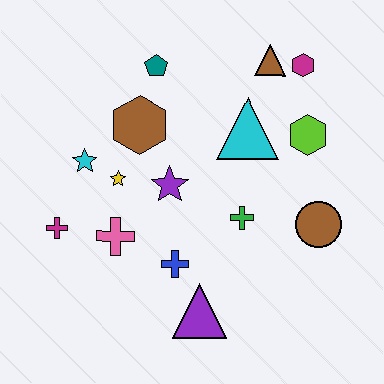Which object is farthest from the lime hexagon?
The magenta cross is farthest from the lime hexagon.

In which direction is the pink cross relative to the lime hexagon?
The pink cross is to the left of the lime hexagon.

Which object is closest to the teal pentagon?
The brown hexagon is closest to the teal pentagon.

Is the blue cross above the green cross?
No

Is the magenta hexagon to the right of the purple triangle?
Yes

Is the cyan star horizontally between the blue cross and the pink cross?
No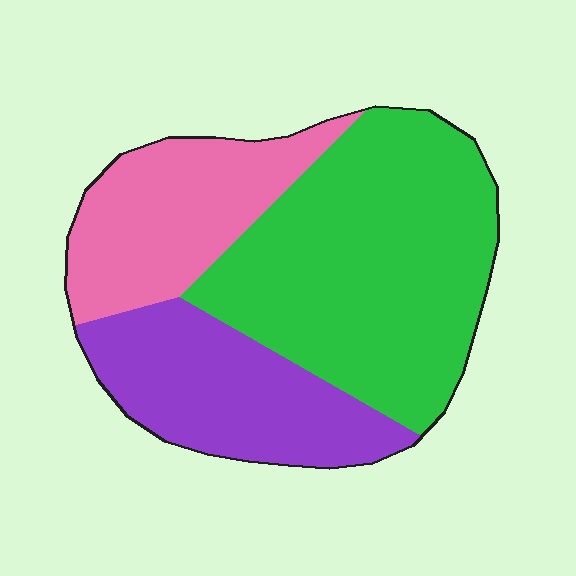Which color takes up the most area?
Green, at roughly 50%.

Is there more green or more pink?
Green.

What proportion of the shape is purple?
Purple takes up about one quarter (1/4) of the shape.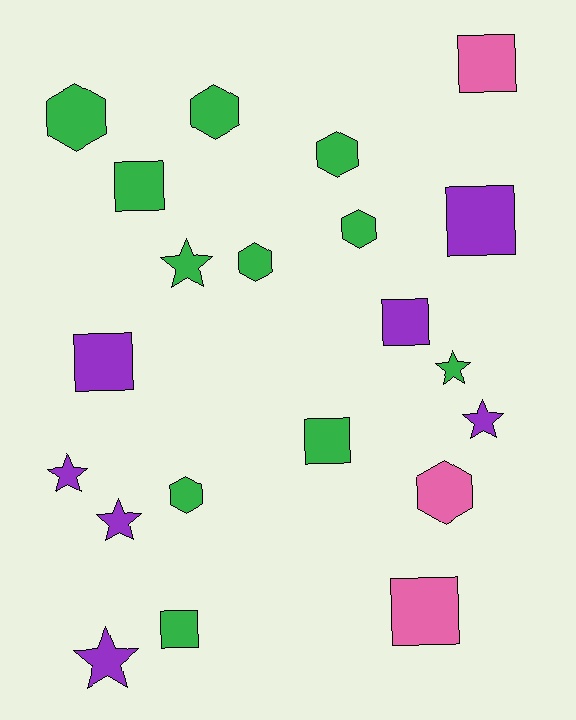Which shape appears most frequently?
Square, with 8 objects.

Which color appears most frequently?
Green, with 11 objects.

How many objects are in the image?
There are 21 objects.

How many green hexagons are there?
There are 6 green hexagons.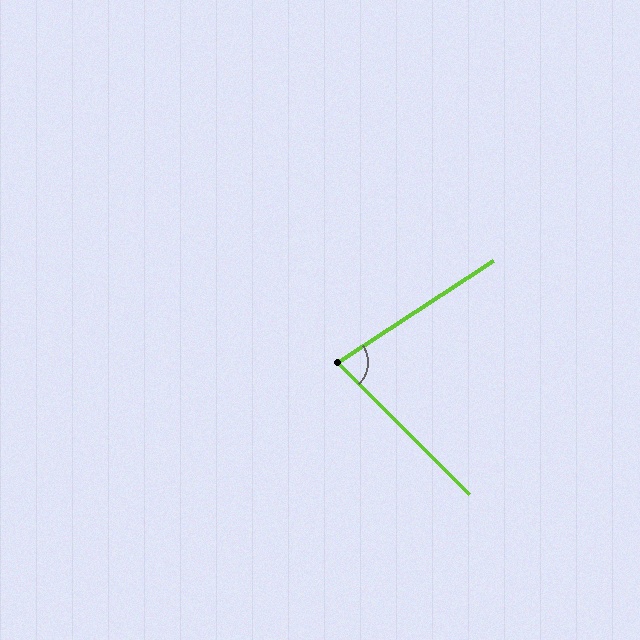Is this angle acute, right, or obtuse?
It is acute.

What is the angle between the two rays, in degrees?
Approximately 78 degrees.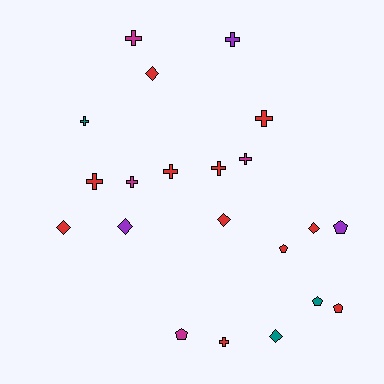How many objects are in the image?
There are 21 objects.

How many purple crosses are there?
There is 1 purple cross.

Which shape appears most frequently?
Cross, with 10 objects.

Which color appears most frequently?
Red, with 11 objects.